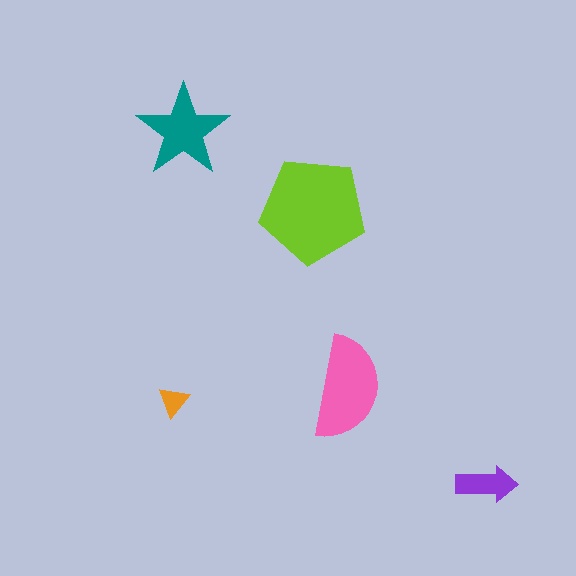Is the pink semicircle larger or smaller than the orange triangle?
Larger.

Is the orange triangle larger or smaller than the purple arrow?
Smaller.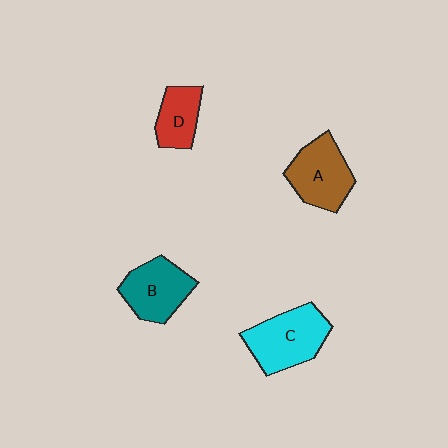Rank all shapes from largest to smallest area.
From largest to smallest: C (cyan), A (brown), B (teal), D (red).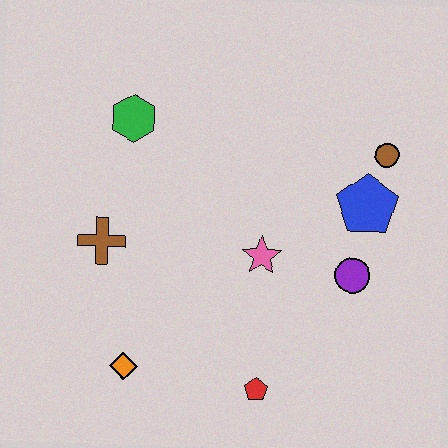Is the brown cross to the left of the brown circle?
Yes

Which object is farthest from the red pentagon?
The green hexagon is farthest from the red pentagon.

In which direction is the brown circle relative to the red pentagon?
The brown circle is above the red pentagon.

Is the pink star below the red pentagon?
No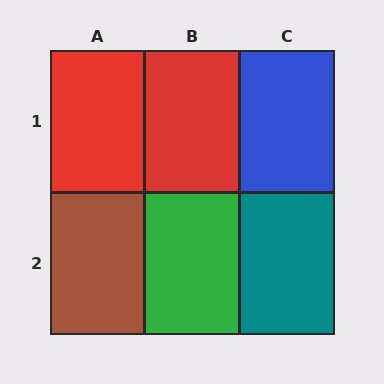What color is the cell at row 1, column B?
Red.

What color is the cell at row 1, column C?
Blue.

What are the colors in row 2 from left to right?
Brown, green, teal.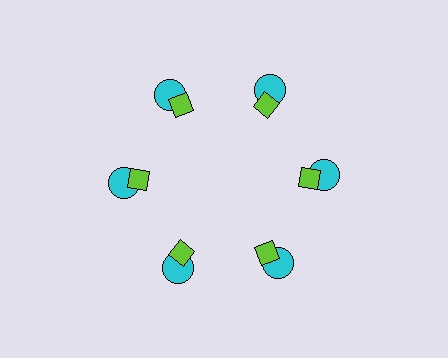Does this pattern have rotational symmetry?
Yes, this pattern has 6-fold rotational symmetry. It looks the same after rotating 60 degrees around the center.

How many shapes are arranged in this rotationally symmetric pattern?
There are 12 shapes, arranged in 6 groups of 2.